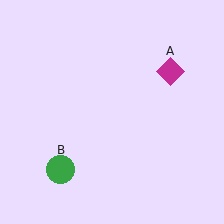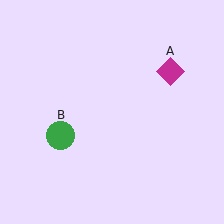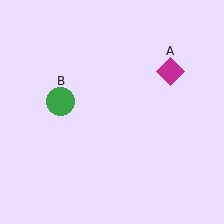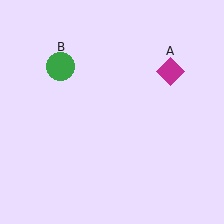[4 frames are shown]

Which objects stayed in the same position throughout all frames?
Magenta diamond (object A) remained stationary.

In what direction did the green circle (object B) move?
The green circle (object B) moved up.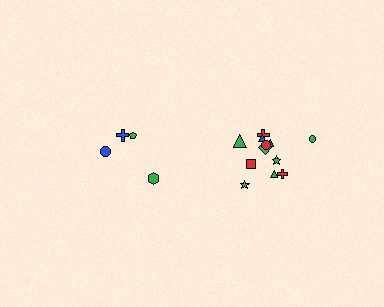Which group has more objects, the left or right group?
The right group.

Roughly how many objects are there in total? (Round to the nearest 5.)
Roughly 15 objects in total.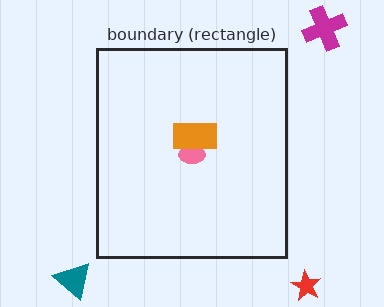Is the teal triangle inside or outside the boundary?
Outside.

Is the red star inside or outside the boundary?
Outside.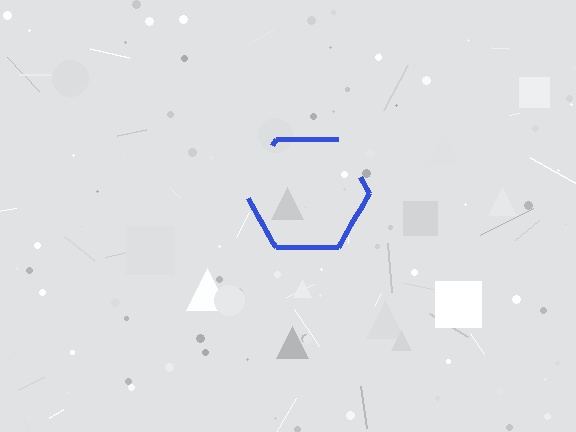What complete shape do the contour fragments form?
The contour fragments form a hexagon.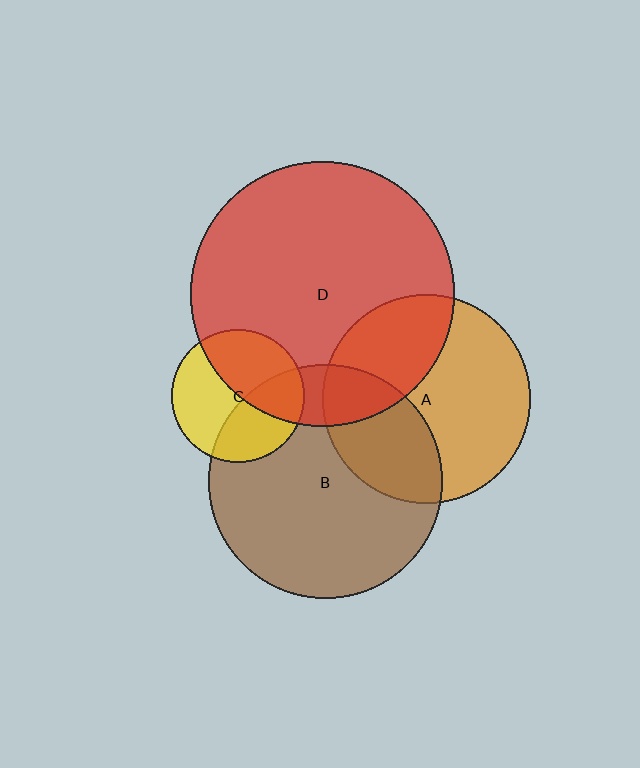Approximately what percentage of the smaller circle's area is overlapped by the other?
Approximately 45%.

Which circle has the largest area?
Circle D (red).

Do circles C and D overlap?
Yes.